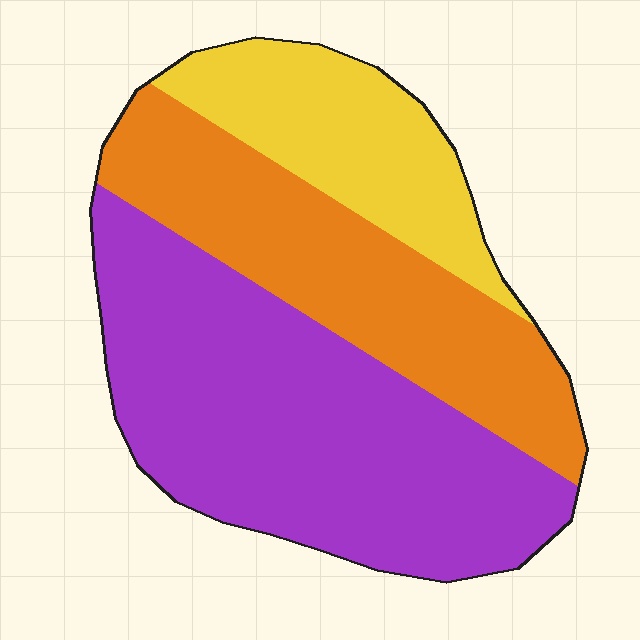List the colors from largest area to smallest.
From largest to smallest: purple, orange, yellow.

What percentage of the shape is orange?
Orange takes up between a quarter and a half of the shape.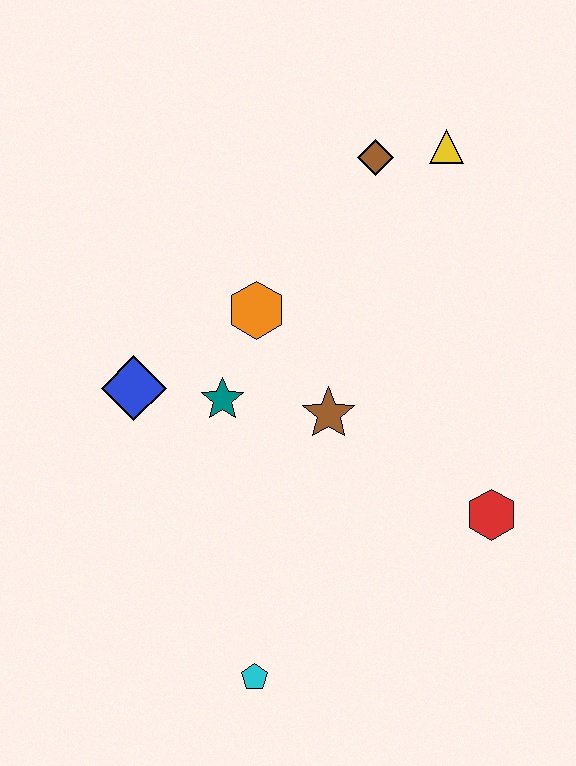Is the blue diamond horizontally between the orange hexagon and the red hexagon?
No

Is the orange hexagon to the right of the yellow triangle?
No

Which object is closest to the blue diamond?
The teal star is closest to the blue diamond.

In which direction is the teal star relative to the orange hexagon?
The teal star is below the orange hexagon.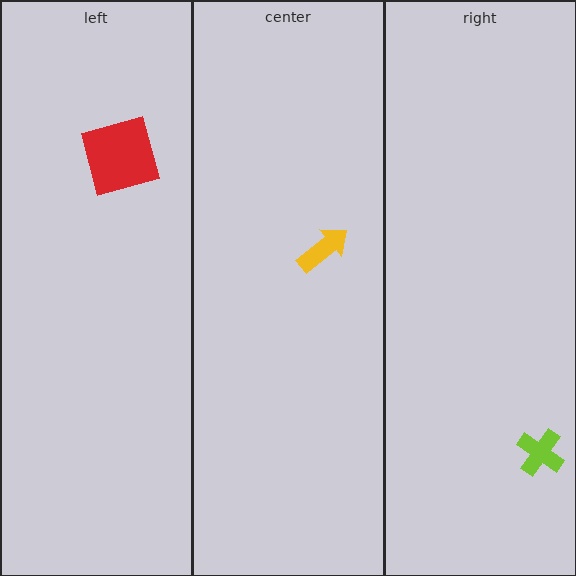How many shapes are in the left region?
1.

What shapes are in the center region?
The yellow arrow.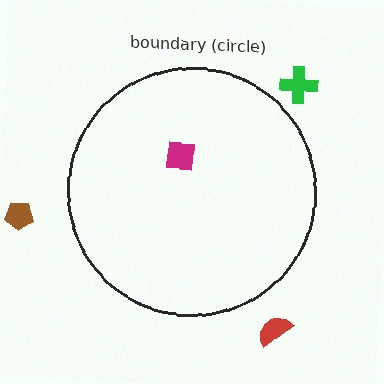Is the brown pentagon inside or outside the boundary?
Outside.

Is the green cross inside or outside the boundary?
Outside.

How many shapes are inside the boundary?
1 inside, 3 outside.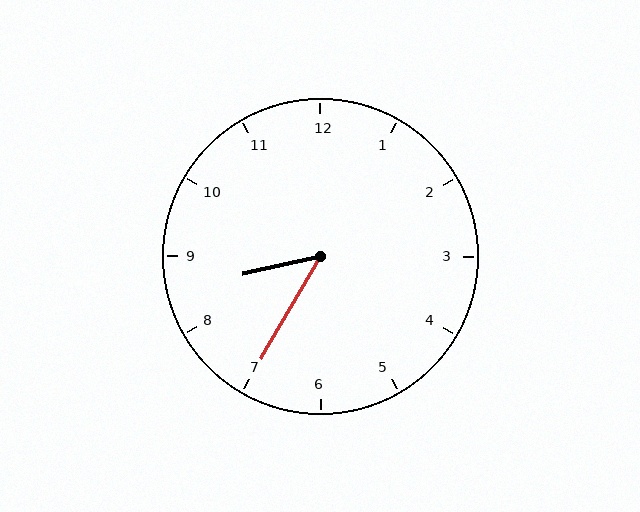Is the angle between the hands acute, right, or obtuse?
It is acute.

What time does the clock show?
8:35.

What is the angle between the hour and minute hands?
Approximately 48 degrees.